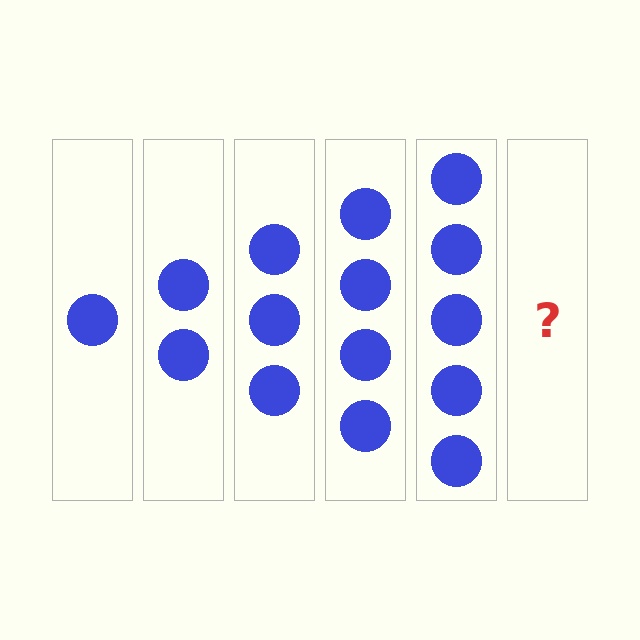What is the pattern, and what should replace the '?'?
The pattern is that each step adds one more circle. The '?' should be 6 circles.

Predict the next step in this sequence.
The next step is 6 circles.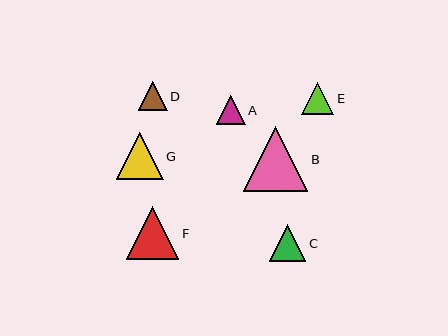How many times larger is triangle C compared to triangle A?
Triangle C is approximately 1.2 times the size of triangle A.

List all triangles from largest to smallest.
From largest to smallest: B, F, G, C, E, A, D.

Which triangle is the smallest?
Triangle D is the smallest with a size of approximately 28 pixels.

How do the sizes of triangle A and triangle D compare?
Triangle A and triangle D are approximately the same size.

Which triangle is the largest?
Triangle B is the largest with a size of approximately 64 pixels.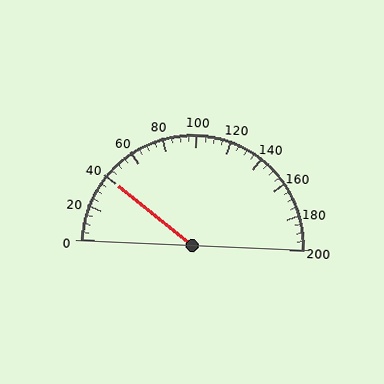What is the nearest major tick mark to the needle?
The nearest major tick mark is 40.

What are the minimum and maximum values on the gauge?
The gauge ranges from 0 to 200.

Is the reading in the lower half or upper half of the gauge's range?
The reading is in the lower half of the range (0 to 200).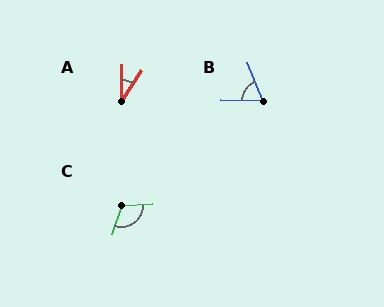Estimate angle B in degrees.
Approximately 67 degrees.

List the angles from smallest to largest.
A (33°), B (67°), C (110°).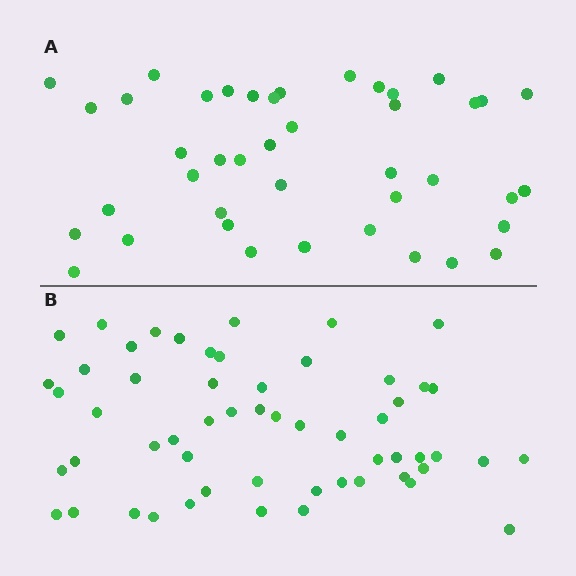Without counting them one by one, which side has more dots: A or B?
Region B (the bottom region) has more dots.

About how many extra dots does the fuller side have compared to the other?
Region B has approximately 15 more dots than region A.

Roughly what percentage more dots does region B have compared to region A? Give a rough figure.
About 35% more.